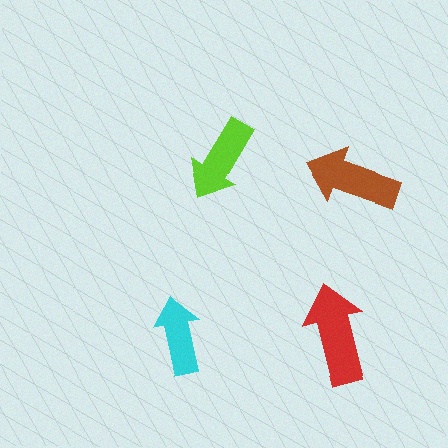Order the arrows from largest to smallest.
the red one, the brown one, the lime one, the cyan one.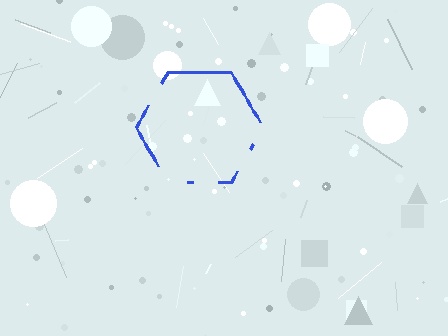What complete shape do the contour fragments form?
The contour fragments form a hexagon.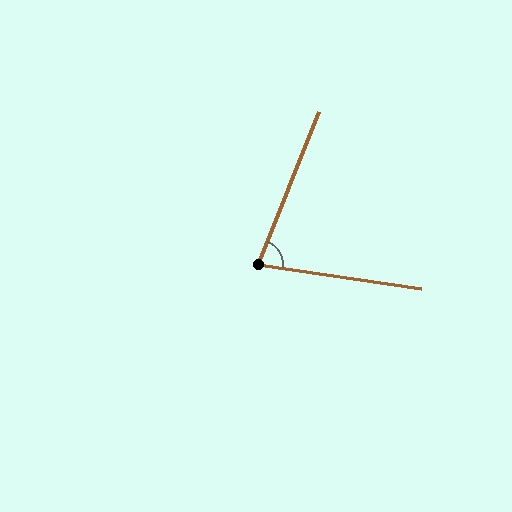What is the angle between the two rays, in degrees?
Approximately 76 degrees.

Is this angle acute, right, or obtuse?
It is acute.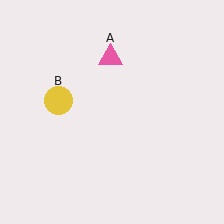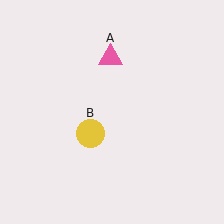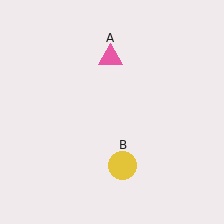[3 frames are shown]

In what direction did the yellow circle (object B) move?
The yellow circle (object B) moved down and to the right.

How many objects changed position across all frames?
1 object changed position: yellow circle (object B).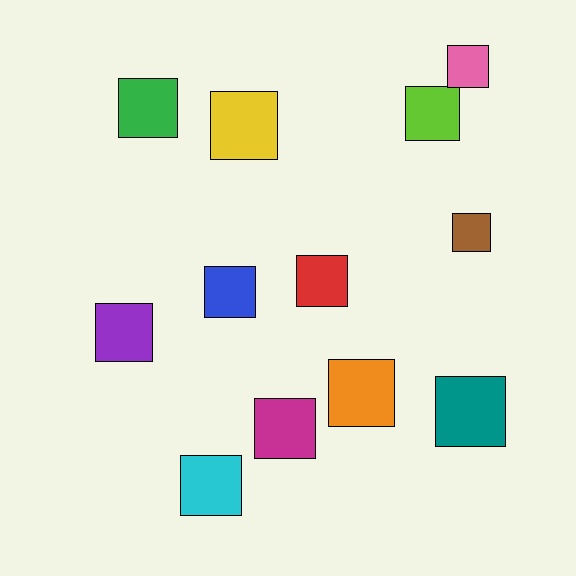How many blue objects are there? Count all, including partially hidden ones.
There is 1 blue object.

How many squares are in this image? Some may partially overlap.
There are 12 squares.